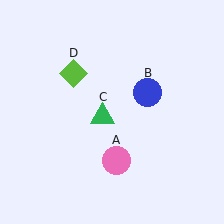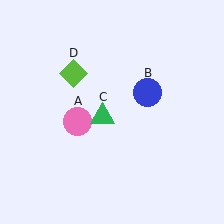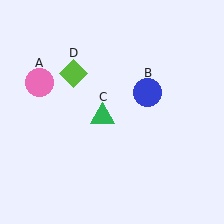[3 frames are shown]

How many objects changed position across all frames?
1 object changed position: pink circle (object A).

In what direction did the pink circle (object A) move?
The pink circle (object A) moved up and to the left.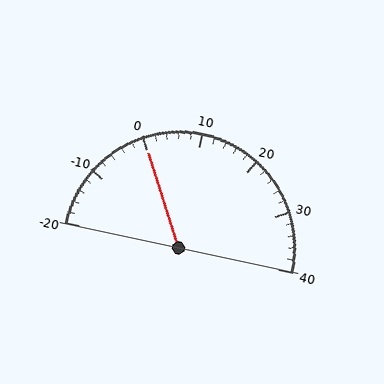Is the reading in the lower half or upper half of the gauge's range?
The reading is in the lower half of the range (-20 to 40).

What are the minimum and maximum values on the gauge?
The gauge ranges from -20 to 40.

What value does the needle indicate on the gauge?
The needle indicates approximately 0.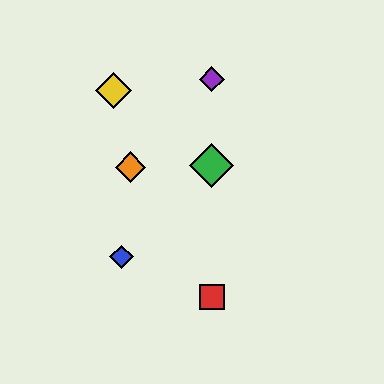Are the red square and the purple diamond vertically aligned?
Yes, both are at x≈212.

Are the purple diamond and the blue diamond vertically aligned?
No, the purple diamond is at x≈212 and the blue diamond is at x≈121.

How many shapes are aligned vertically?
3 shapes (the red square, the green diamond, the purple diamond) are aligned vertically.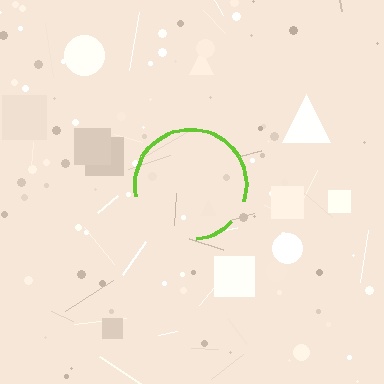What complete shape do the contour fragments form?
The contour fragments form a circle.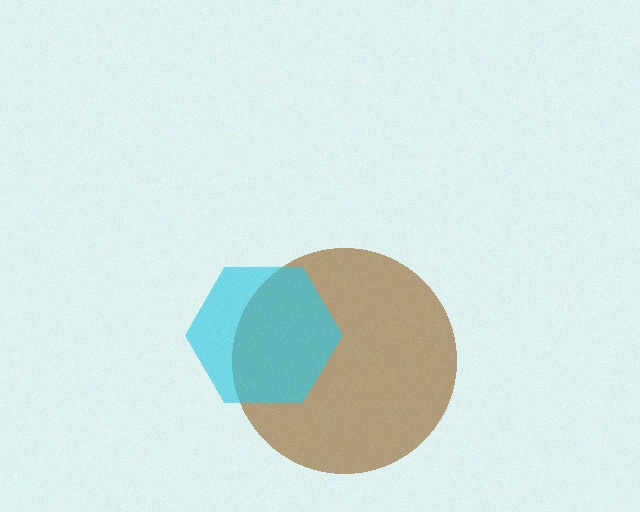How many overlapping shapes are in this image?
There are 2 overlapping shapes in the image.